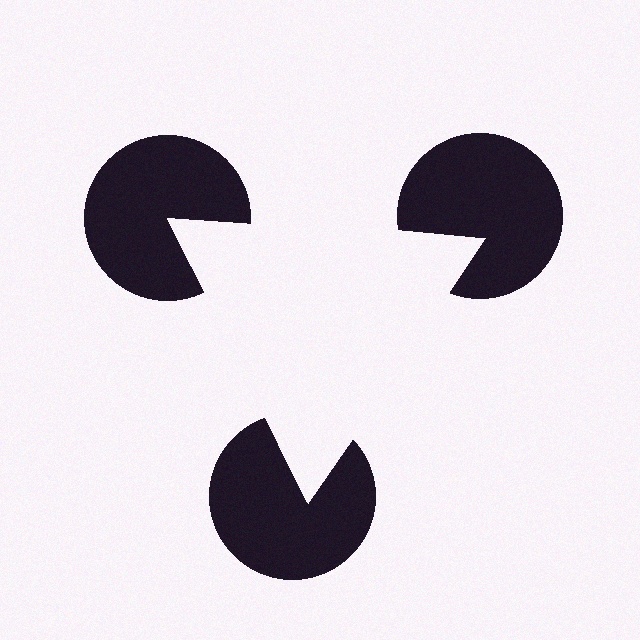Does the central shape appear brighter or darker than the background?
It typically appears slightly brighter than the background, even though no actual brightness change is drawn.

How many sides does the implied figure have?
3 sides.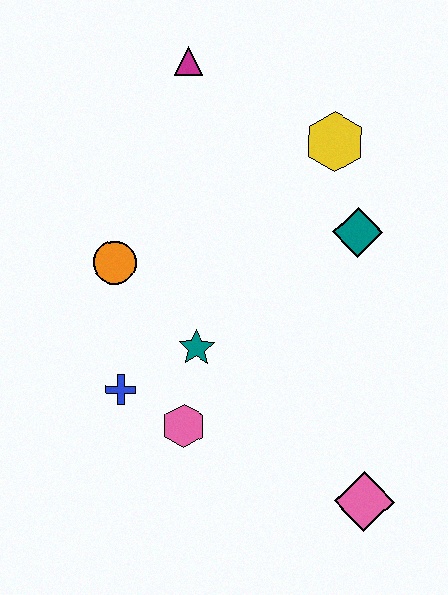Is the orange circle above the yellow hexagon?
No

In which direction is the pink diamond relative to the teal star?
The pink diamond is to the right of the teal star.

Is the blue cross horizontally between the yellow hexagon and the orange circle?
Yes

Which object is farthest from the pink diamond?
The magenta triangle is farthest from the pink diamond.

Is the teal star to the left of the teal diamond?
Yes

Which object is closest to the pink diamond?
The pink hexagon is closest to the pink diamond.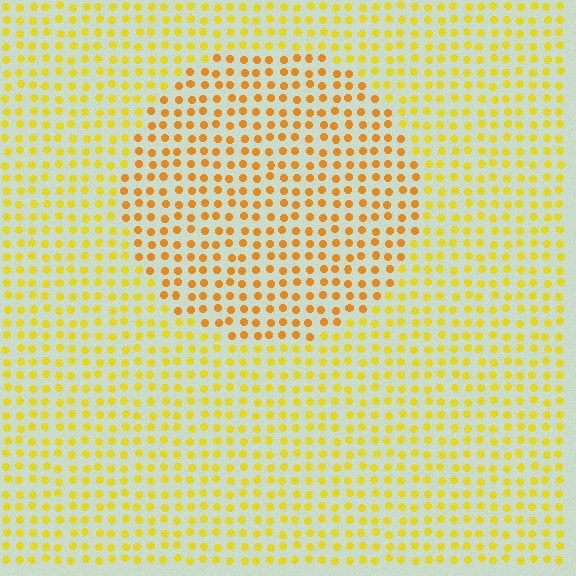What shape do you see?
I see a circle.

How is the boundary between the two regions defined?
The boundary is defined purely by a slight shift in hue (about 23 degrees). Spacing, size, and orientation are identical on both sides.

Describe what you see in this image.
The image is filled with small yellow elements in a uniform arrangement. A circle-shaped region is visible where the elements are tinted to a slightly different hue, forming a subtle color boundary.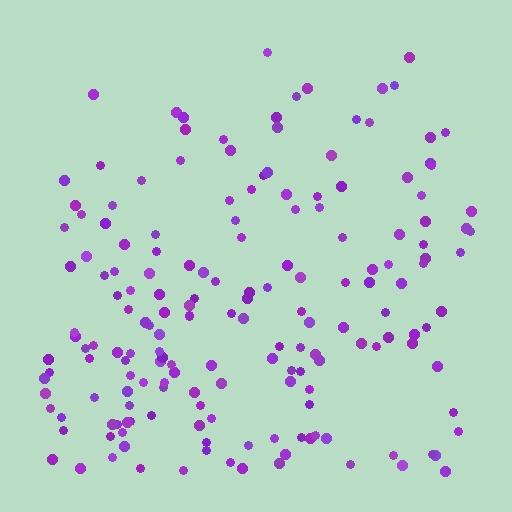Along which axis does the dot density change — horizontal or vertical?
Vertical.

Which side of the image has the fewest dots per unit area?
The top.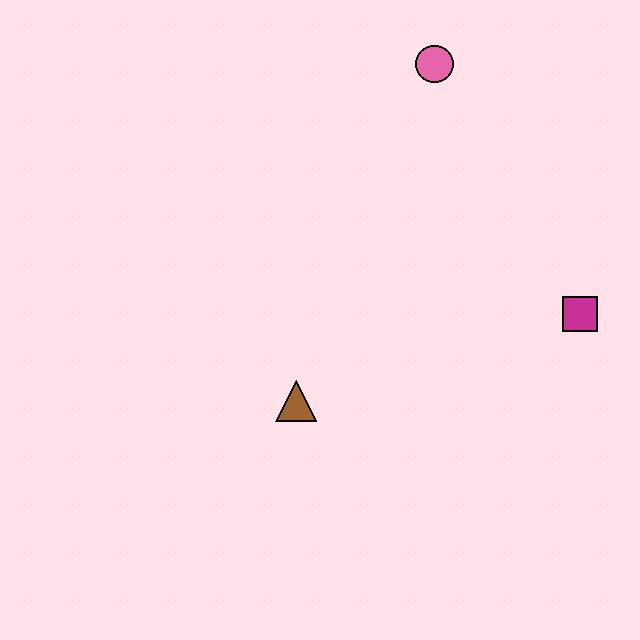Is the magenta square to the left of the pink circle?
No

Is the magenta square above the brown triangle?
Yes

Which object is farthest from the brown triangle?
The pink circle is farthest from the brown triangle.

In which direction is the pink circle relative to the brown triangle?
The pink circle is above the brown triangle.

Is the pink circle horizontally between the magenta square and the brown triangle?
Yes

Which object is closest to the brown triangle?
The magenta square is closest to the brown triangle.